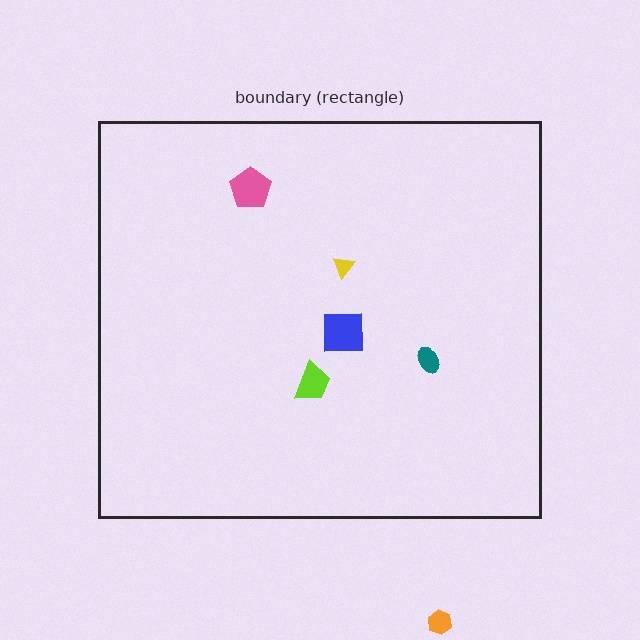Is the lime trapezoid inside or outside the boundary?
Inside.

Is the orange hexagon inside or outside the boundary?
Outside.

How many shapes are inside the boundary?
5 inside, 1 outside.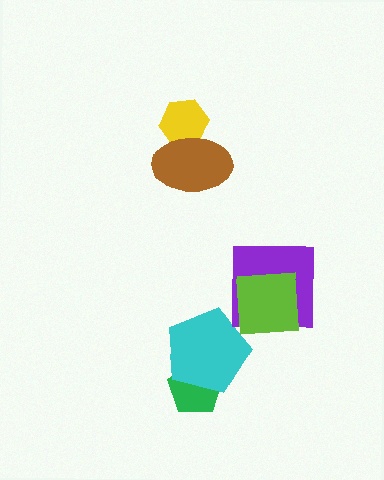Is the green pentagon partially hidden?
Yes, it is partially covered by another shape.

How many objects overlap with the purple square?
1 object overlaps with the purple square.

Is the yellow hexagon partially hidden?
Yes, it is partially covered by another shape.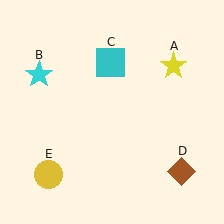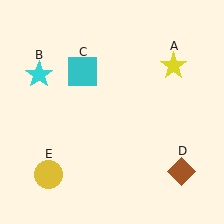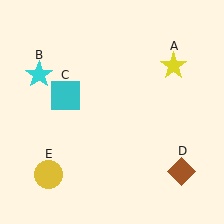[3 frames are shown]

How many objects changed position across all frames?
1 object changed position: cyan square (object C).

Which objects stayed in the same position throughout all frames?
Yellow star (object A) and cyan star (object B) and brown diamond (object D) and yellow circle (object E) remained stationary.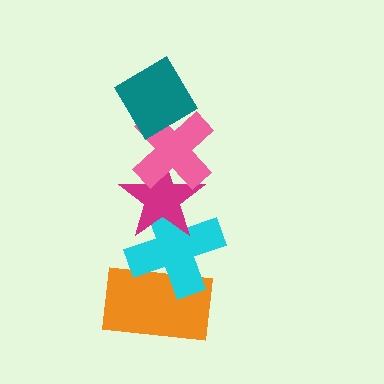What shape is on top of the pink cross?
The teal diamond is on top of the pink cross.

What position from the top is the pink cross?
The pink cross is 2nd from the top.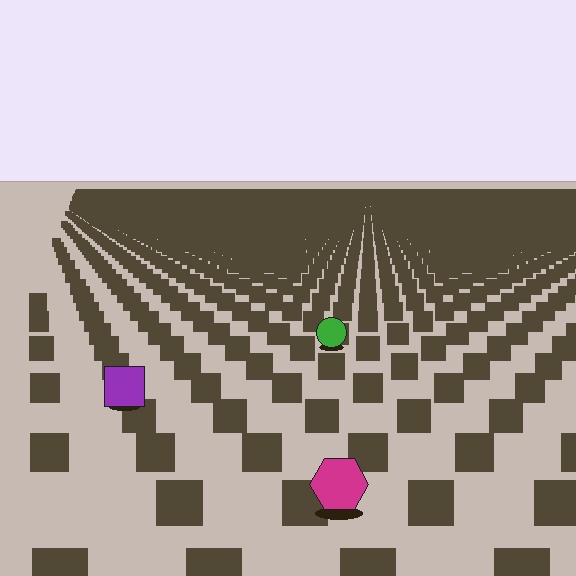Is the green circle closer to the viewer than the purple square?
No. The purple square is closer — you can tell from the texture gradient: the ground texture is coarser near it.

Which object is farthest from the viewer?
The green circle is farthest from the viewer. It appears smaller and the ground texture around it is denser.